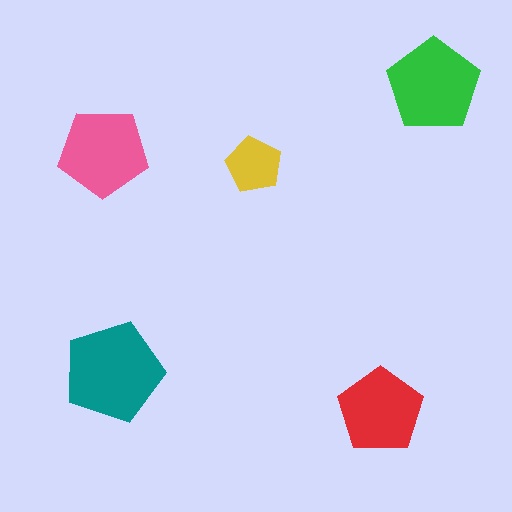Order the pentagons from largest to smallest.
the teal one, the green one, the pink one, the red one, the yellow one.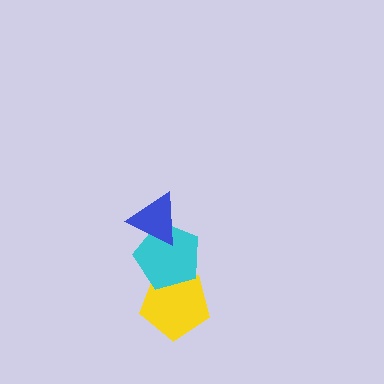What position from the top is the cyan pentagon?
The cyan pentagon is 2nd from the top.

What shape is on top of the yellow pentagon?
The cyan pentagon is on top of the yellow pentagon.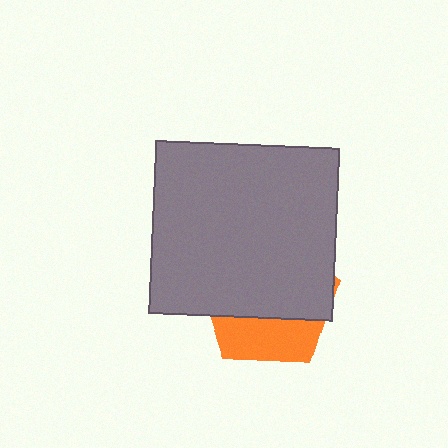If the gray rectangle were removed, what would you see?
You would see the complete orange pentagon.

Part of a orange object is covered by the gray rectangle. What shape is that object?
It is a pentagon.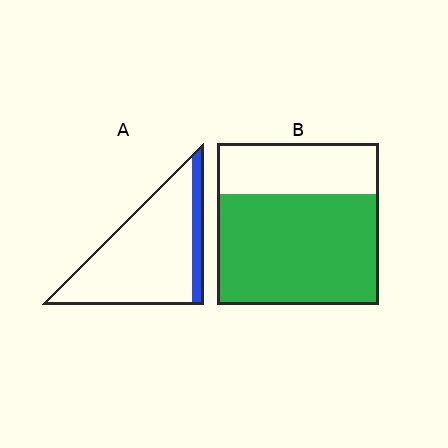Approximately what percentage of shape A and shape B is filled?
A is approximately 15% and B is approximately 70%.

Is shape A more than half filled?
No.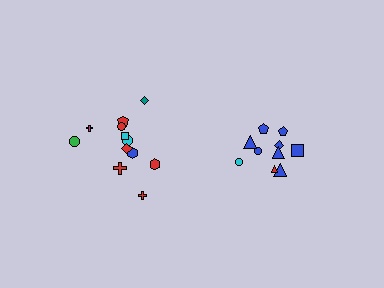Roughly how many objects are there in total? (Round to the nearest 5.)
Roughly 20 objects in total.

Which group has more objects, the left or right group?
The left group.